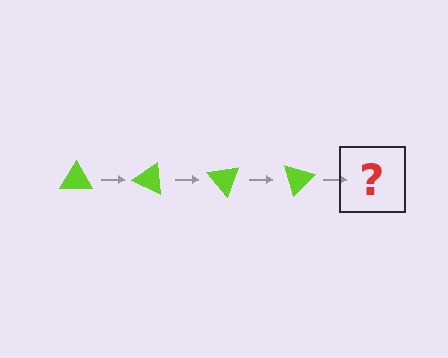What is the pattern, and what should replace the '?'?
The pattern is that the triangle rotates 25 degrees each step. The '?' should be a lime triangle rotated 100 degrees.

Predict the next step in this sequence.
The next step is a lime triangle rotated 100 degrees.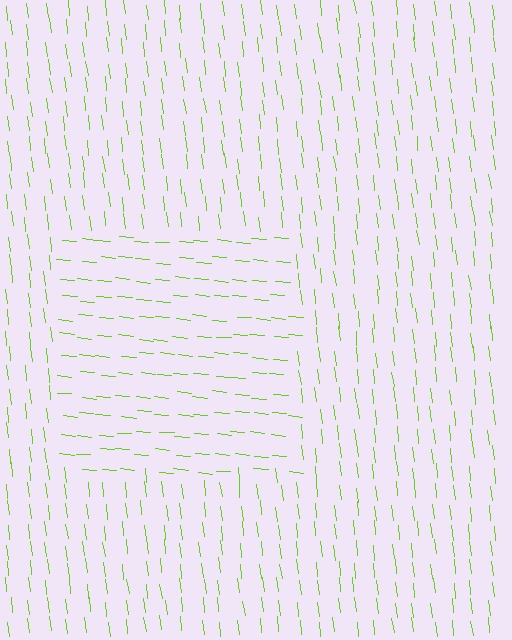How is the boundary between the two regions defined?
The boundary is defined purely by a change in line orientation (approximately 78 degrees difference). All lines are the same color and thickness.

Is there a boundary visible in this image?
Yes, there is a texture boundary formed by a change in line orientation.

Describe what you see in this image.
The image is filled with small lime line segments. A rectangle region in the image has lines oriented differently from the surrounding lines, creating a visible texture boundary.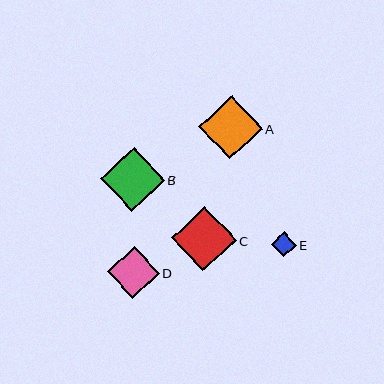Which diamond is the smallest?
Diamond E is the smallest with a size of approximately 25 pixels.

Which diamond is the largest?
Diamond C is the largest with a size of approximately 64 pixels.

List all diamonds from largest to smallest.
From largest to smallest: C, B, A, D, E.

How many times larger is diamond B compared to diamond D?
Diamond B is approximately 1.2 times the size of diamond D.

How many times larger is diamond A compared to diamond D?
Diamond A is approximately 1.2 times the size of diamond D.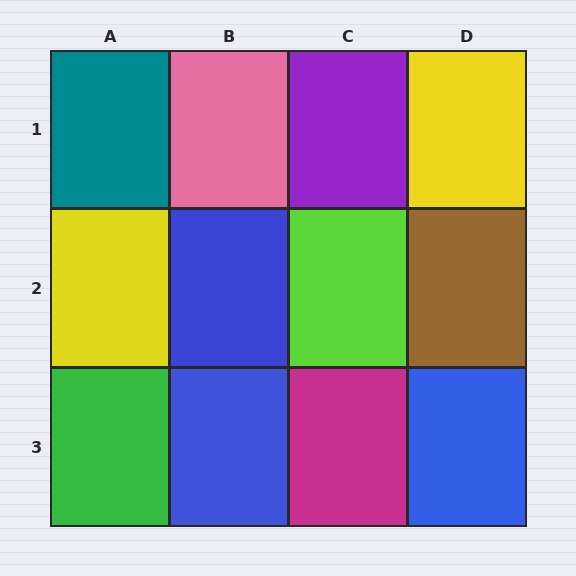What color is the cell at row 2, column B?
Blue.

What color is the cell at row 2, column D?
Brown.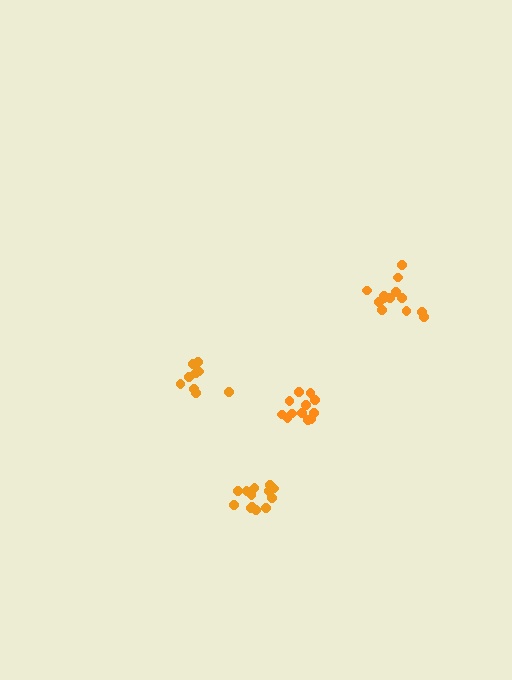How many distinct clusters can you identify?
There are 4 distinct clusters.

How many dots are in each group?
Group 1: 14 dots, Group 2: 13 dots, Group 3: 10 dots, Group 4: 12 dots (49 total).